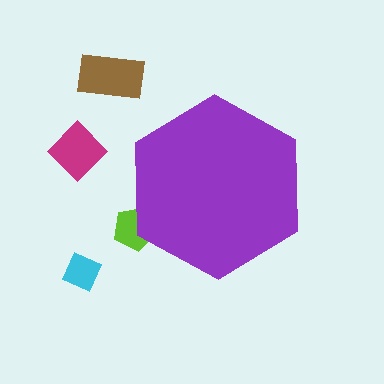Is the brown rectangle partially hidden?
No, the brown rectangle is fully visible.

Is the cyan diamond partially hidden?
No, the cyan diamond is fully visible.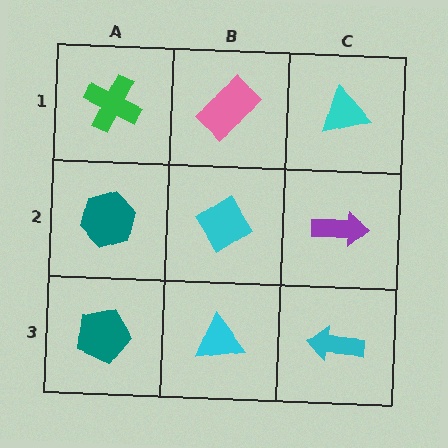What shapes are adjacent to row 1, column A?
A teal hexagon (row 2, column A), a pink rectangle (row 1, column B).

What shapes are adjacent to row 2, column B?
A pink rectangle (row 1, column B), a cyan triangle (row 3, column B), a teal hexagon (row 2, column A), a purple arrow (row 2, column C).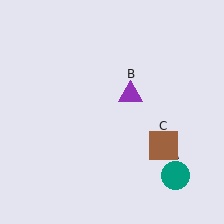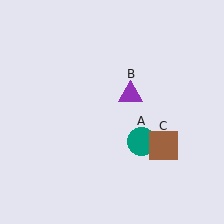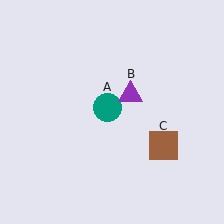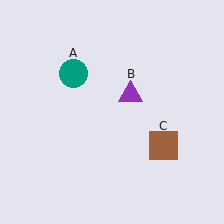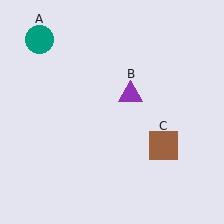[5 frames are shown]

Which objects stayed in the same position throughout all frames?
Purple triangle (object B) and brown square (object C) remained stationary.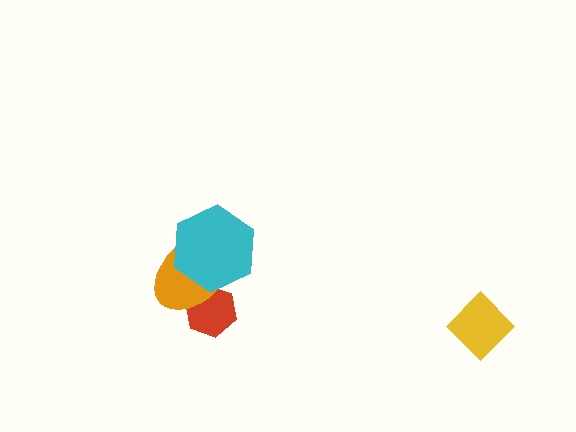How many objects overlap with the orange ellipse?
2 objects overlap with the orange ellipse.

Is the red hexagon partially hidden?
Yes, it is partially covered by another shape.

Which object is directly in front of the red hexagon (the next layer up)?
The orange ellipse is directly in front of the red hexagon.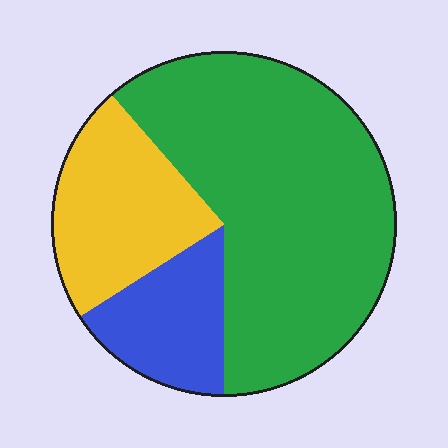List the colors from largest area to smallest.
From largest to smallest: green, yellow, blue.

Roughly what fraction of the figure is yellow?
Yellow takes up less than a quarter of the figure.